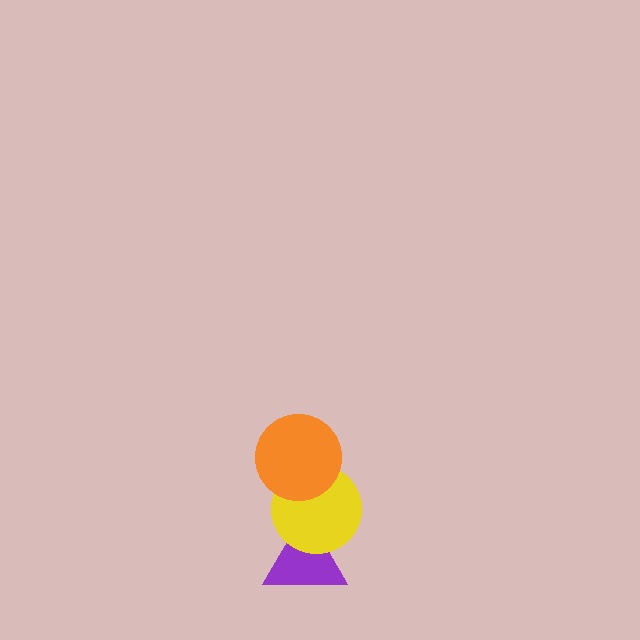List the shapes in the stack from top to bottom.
From top to bottom: the orange circle, the yellow circle, the purple triangle.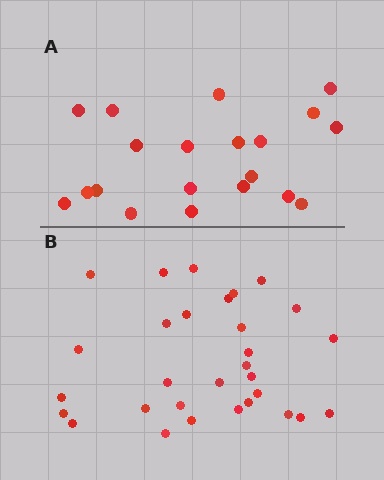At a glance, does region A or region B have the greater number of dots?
Region B (the bottom region) has more dots.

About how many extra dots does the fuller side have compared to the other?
Region B has roughly 10 or so more dots than region A.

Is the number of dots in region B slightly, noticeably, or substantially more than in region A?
Region B has substantially more. The ratio is roughly 1.5 to 1.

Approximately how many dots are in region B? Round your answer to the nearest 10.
About 30 dots.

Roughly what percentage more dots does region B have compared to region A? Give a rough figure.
About 50% more.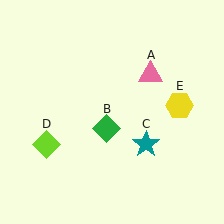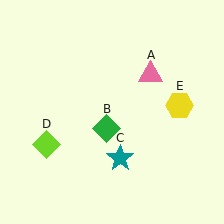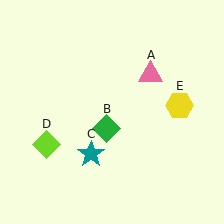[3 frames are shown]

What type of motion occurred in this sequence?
The teal star (object C) rotated clockwise around the center of the scene.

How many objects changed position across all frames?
1 object changed position: teal star (object C).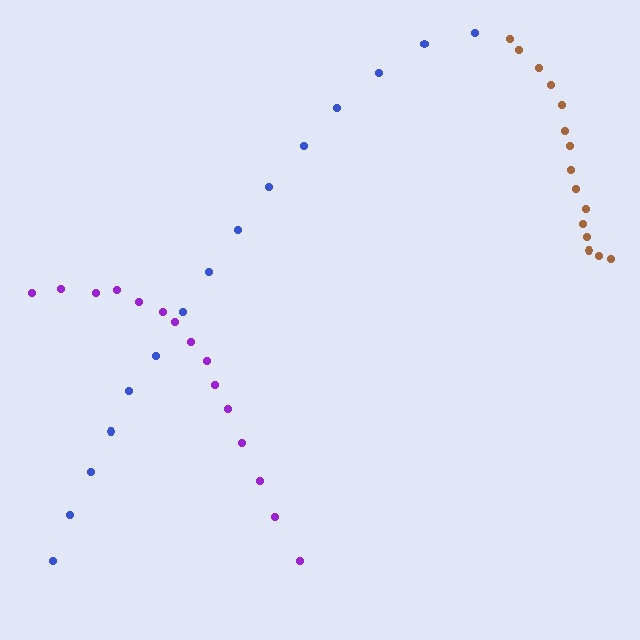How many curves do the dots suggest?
There are 3 distinct paths.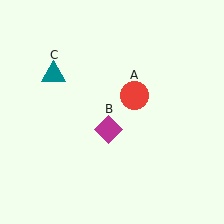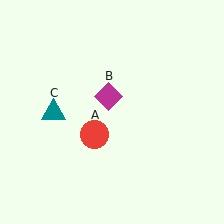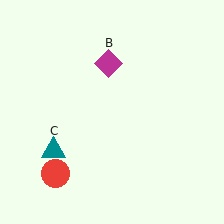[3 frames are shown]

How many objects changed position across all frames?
3 objects changed position: red circle (object A), magenta diamond (object B), teal triangle (object C).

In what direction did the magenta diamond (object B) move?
The magenta diamond (object B) moved up.